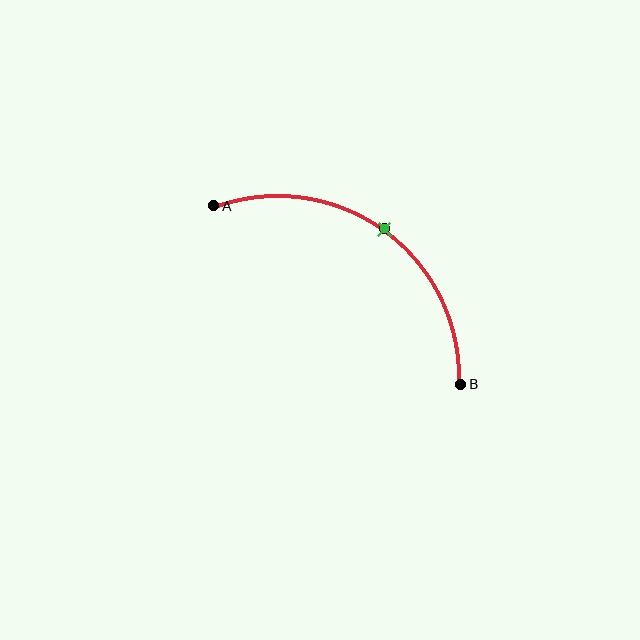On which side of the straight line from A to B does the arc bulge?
The arc bulges above and to the right of the straight line connecting A and B.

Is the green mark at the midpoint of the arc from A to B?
Yes. The green mark lies on the arc at equal arc-length from both A and B — it is the arc midpoint.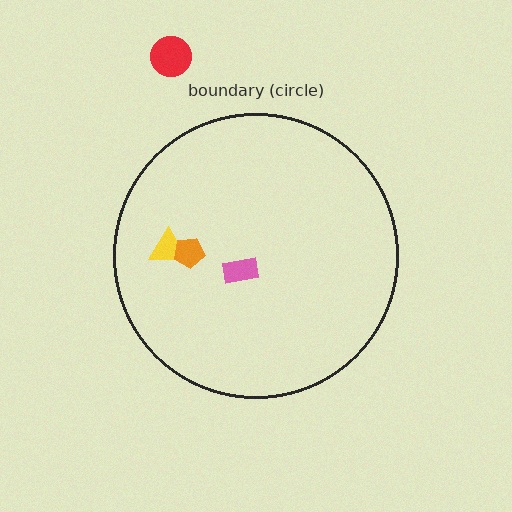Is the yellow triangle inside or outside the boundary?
Inside.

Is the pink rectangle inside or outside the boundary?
Inside.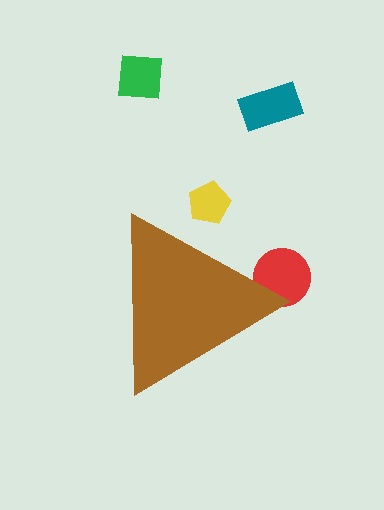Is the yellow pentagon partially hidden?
Yes, the yellow pentagon is partially hidden behind the brown triangle.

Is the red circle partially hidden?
Yes, the red circle is partially hidden behind the brown triangle.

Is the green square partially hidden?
No, the green square is fully visible.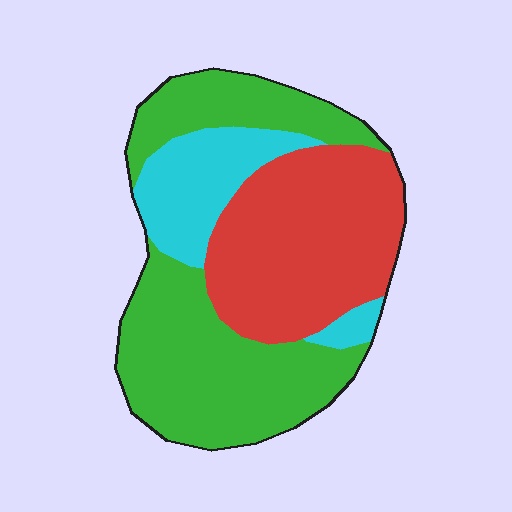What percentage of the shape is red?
Red takes up between a third and a half of the shape.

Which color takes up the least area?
Cyan, at roughly 15%.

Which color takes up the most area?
Green, at roughly 45%.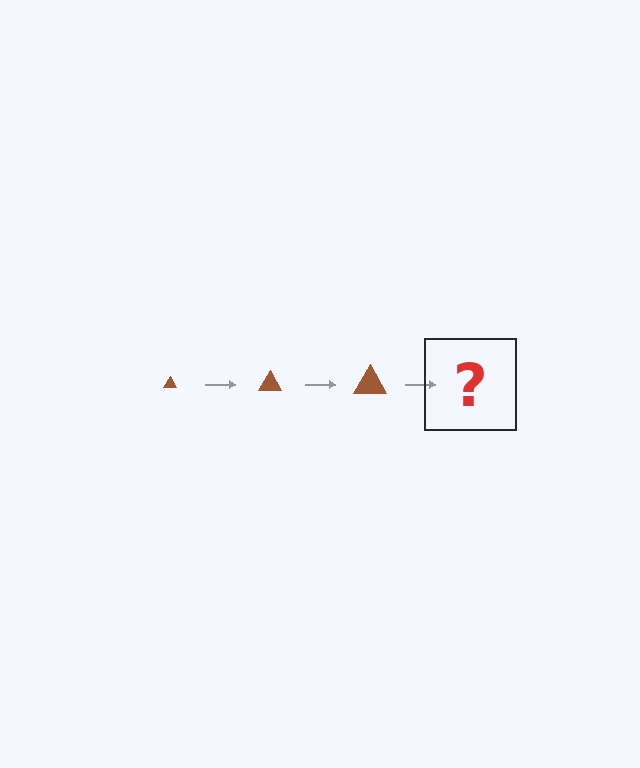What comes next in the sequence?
The next element should be a brown triangle, larger than the previous one.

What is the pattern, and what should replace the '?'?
The pattern is that the triangle gets progressively larger each step. The '?' should be a brown triangle, larger than the previous one.